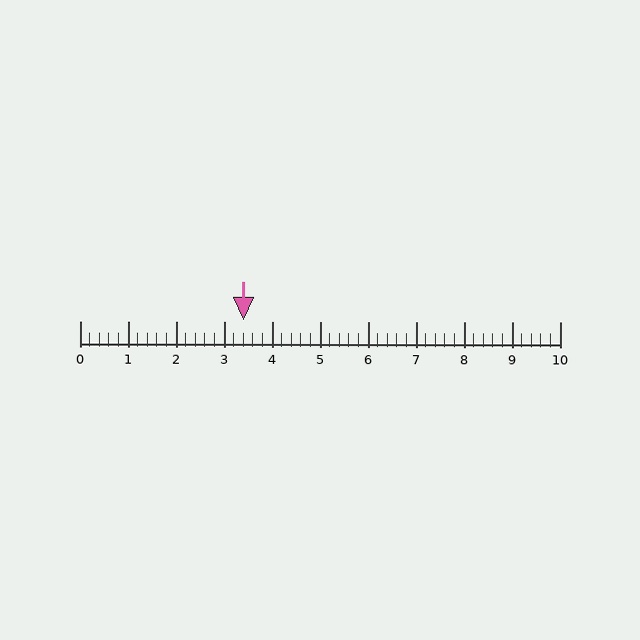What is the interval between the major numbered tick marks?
The major tick marks are spaced 1 units apart.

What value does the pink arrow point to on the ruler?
The pink arrow points to approximately 3.4.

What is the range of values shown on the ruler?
The ruler shows values from 0 to 10.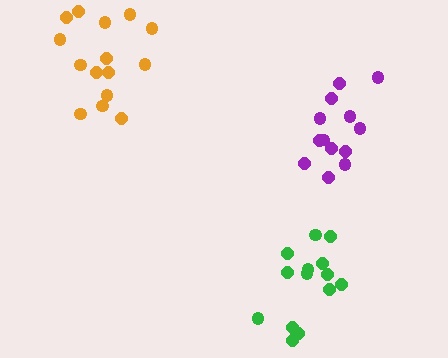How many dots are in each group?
Group 1: 15 dots, Group 2: 14 dots, Group 3: 13 dots (42 total).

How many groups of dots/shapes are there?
There are 3 groups.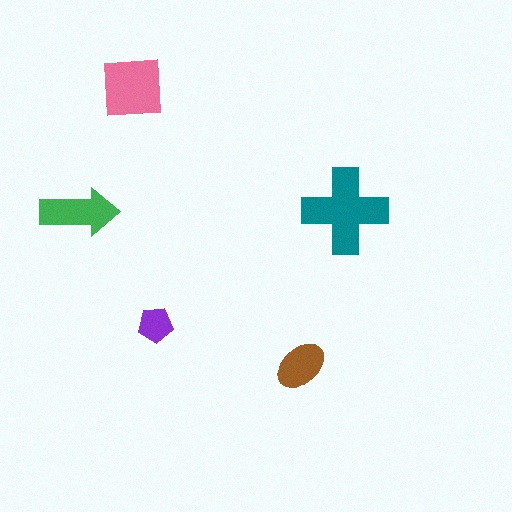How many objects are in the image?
There are 5 objects in the image.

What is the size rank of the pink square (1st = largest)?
2nd.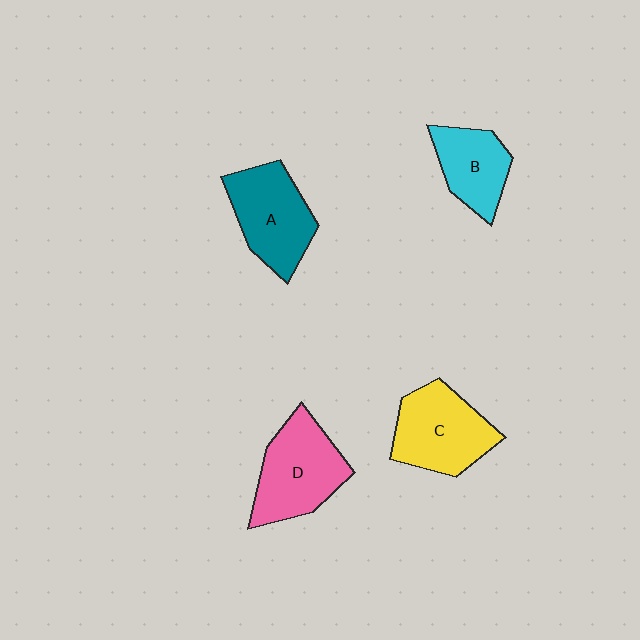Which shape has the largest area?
Shape D (pink).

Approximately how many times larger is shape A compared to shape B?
Approximately 1.3 times.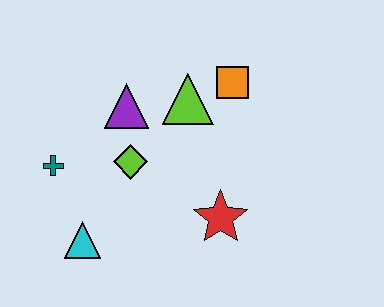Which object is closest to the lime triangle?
The orange square is closest to the lime triangle.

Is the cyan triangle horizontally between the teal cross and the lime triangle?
Yes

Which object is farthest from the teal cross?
The orange square is farthest from the teal cross.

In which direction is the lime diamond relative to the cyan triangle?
The lime diamond is above the cyan triangle.